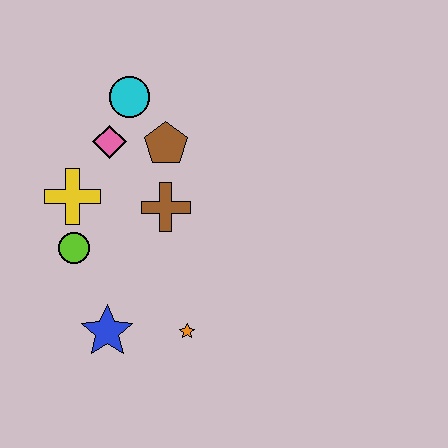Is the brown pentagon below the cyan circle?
Yes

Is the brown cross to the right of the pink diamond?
Yes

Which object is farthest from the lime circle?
The cyan circle is farthest from the lime circle.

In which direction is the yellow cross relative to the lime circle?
The yellow cross is above the lime circle.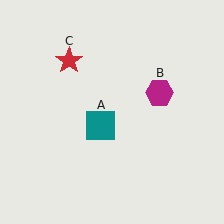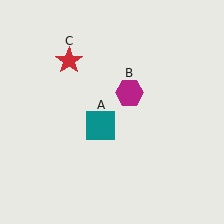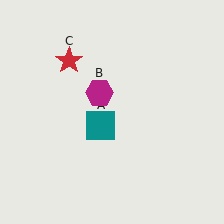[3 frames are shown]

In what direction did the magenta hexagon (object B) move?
The magenta hexagon (object B) moved left.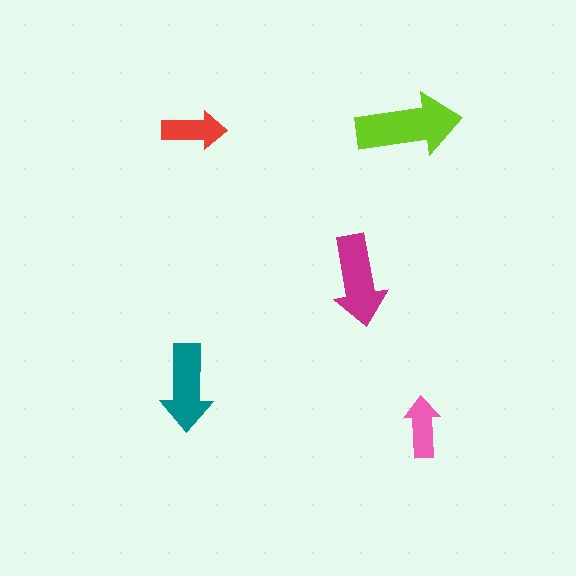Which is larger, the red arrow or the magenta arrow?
The magenta one.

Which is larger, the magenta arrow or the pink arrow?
The magenta one.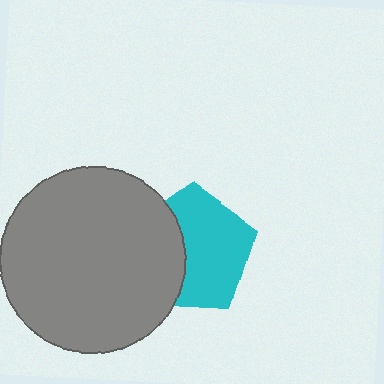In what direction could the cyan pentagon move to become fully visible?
The cyan pentagon could move right. That would shift it out from behind the gray circle entirely.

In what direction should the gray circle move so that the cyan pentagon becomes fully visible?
The gray circle should move left. That is the shortest direction to clear the overlap and leave the cyan pentagon fully visible.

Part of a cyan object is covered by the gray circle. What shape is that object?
It is a pentagon.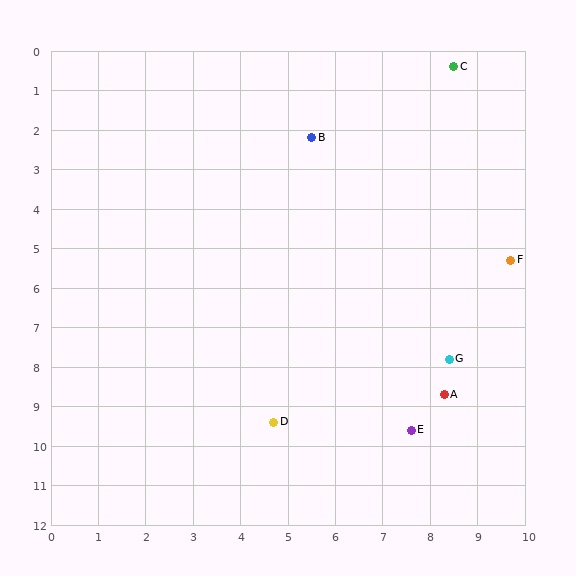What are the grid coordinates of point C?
Point C is at approximately (8.5, 0.4).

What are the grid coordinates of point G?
Point G is at approximately (8.4, 7.8).